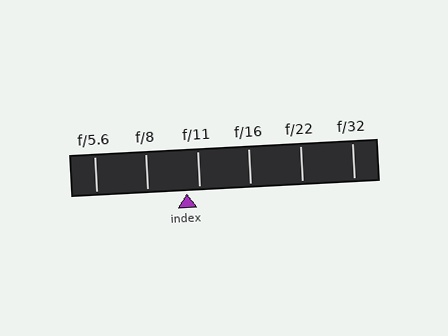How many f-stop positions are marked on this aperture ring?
There are 6 f-stop positions marked.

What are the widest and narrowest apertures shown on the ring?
The widest aperture shown is f/5.6 and the narrowest is f/32.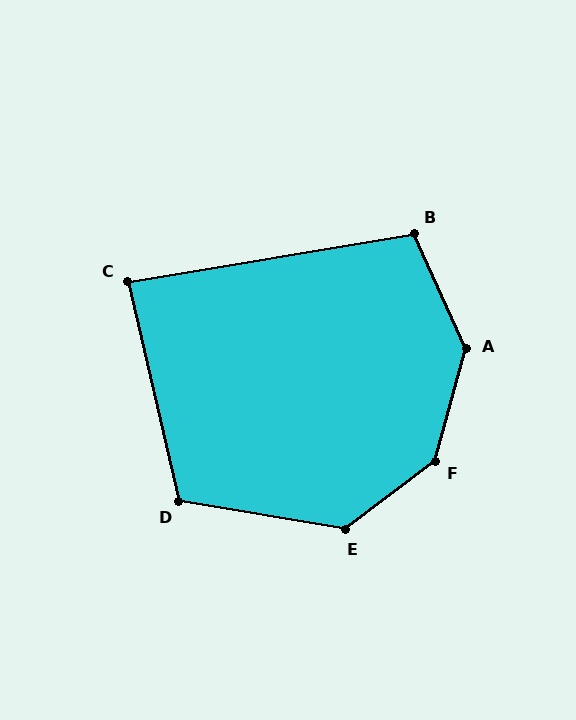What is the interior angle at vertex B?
Approximately 105 degrees (obtuse).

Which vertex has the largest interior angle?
F, at approximately 143 degrees.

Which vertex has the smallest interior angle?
C, at approximately 86 degrees.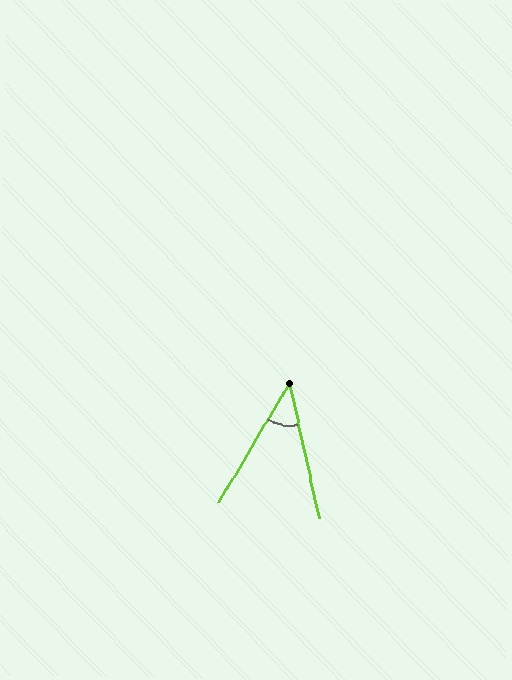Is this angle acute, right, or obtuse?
It is acute.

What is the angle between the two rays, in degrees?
Approximately 43 degrees.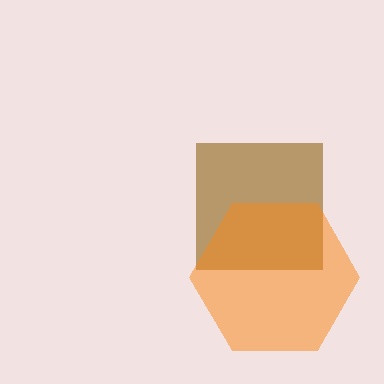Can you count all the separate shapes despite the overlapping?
Yes, there are 2 separate shapes.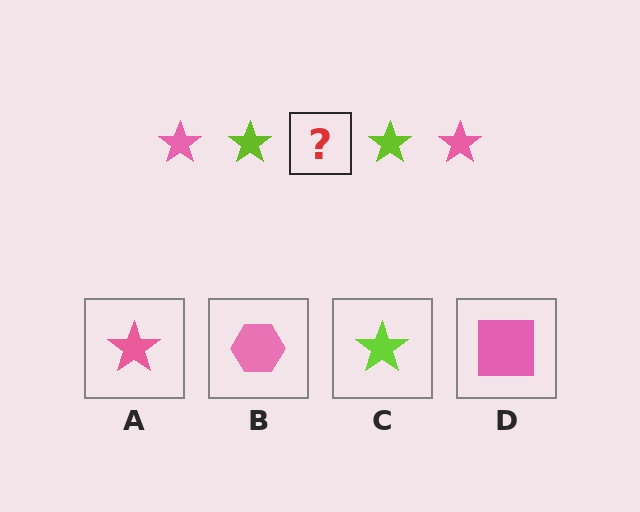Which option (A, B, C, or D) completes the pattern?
A.